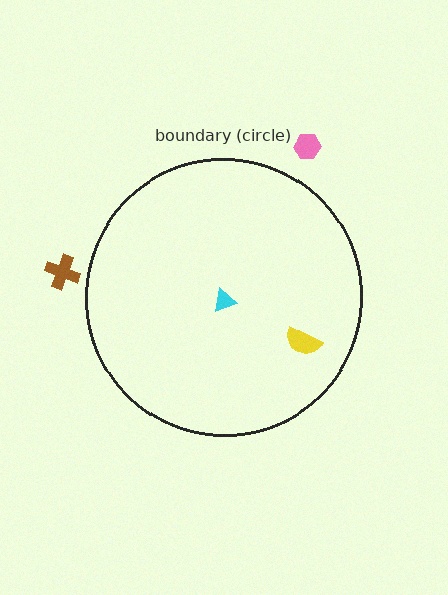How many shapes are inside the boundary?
2 inside, 2 outside.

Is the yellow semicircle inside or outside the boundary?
Inside.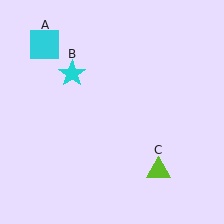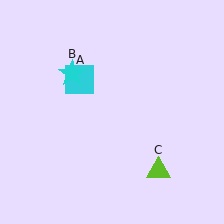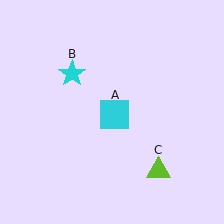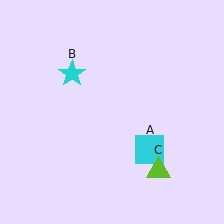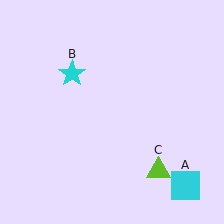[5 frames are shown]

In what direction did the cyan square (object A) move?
The cyan square (object A) moved down and to the right.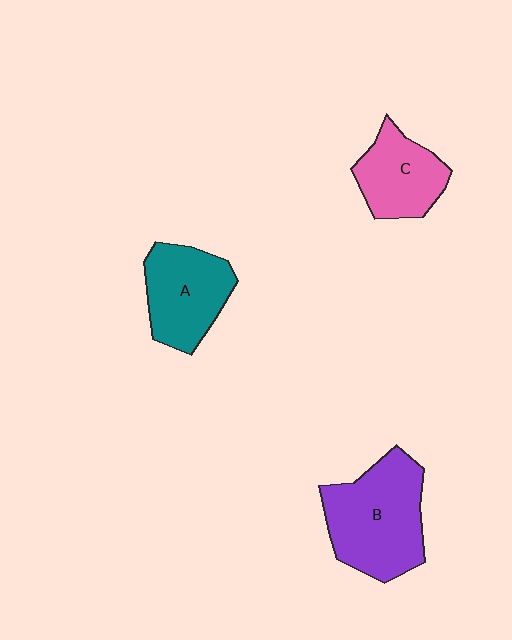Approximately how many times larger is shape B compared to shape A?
Approximately 1.4 times.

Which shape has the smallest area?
Shape C (pink).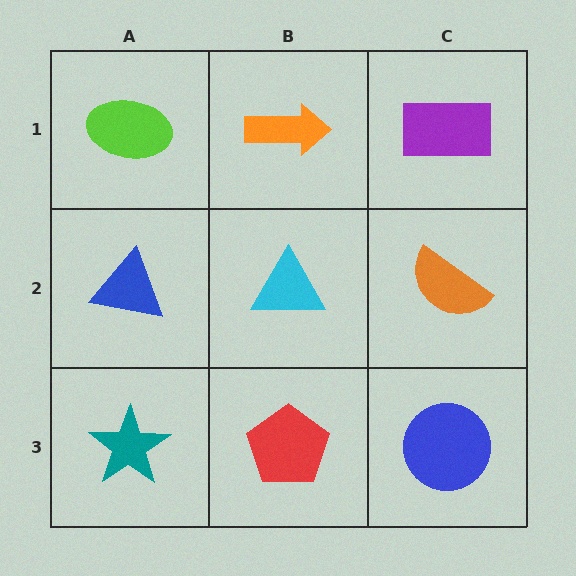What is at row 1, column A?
A lime ellipse.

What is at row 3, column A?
A teal star.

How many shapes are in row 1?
3 shapes.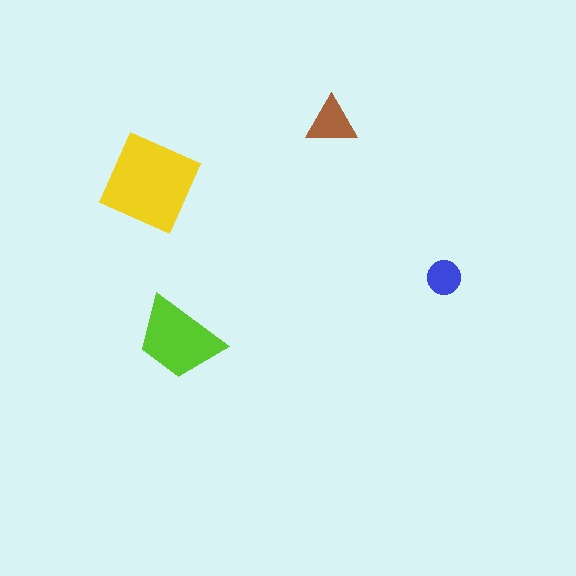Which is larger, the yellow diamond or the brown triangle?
The yellow diamond.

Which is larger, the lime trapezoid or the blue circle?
The lime trapezoid.